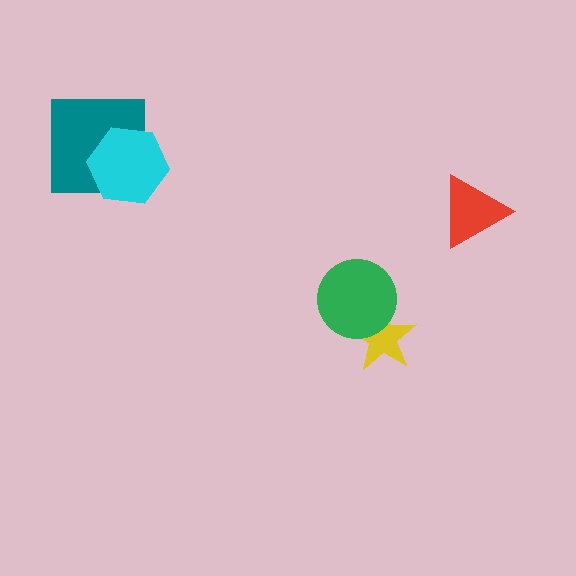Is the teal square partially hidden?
Yes, it is partially covered by another shape.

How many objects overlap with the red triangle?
0 objects overlap with the red triangle.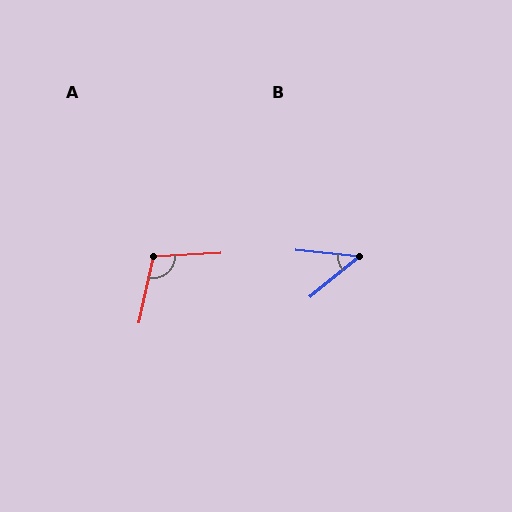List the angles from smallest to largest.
B (46°), A (106°).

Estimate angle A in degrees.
Approximately 106 degrees.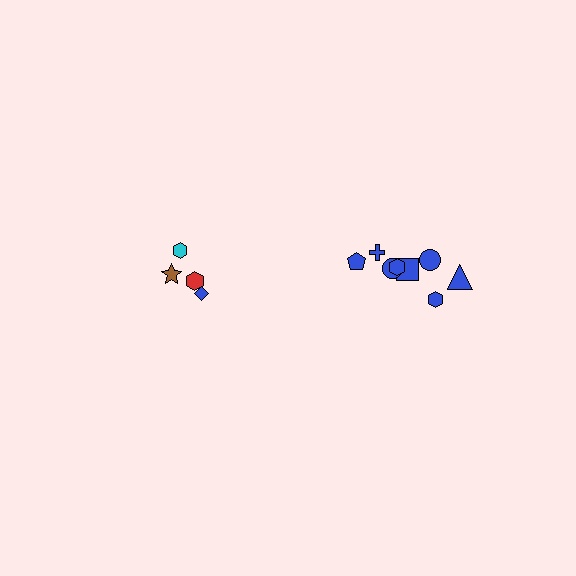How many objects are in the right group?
There are 8 objects.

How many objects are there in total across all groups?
There are 12 objects.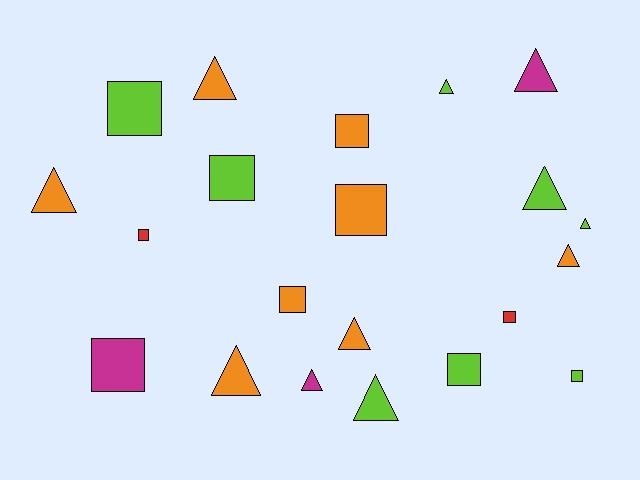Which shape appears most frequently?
Triangle, with 11 objects.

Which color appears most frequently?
Lime, with 8 objects.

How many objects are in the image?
There are 21 objects.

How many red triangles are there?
There are no red triangles.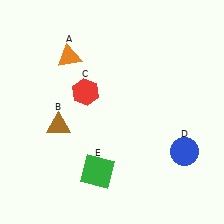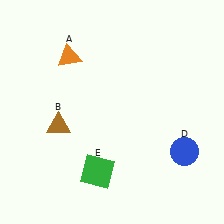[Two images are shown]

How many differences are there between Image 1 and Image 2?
There is 1 difference between the two images.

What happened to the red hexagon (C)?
The red hexagon (C) was removed in Image 2. It was in the top-left area of Image 1.